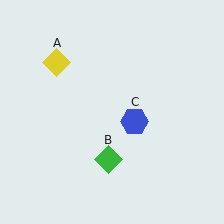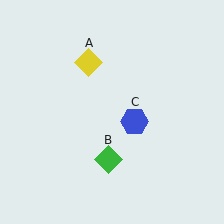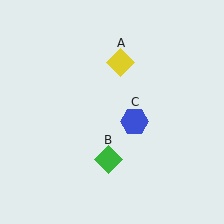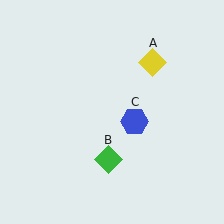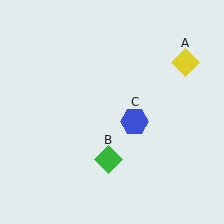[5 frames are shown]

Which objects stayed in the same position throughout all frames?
Green diamond (object B) and blue hexagon (object C) remained stationary.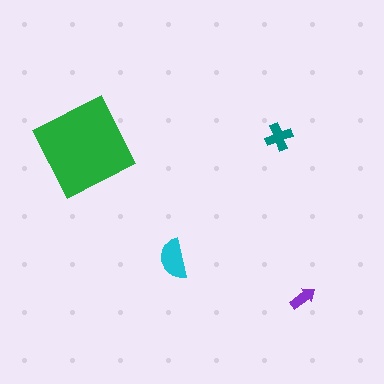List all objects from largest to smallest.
The green square, the cyan semicircle, the teal cross, the purple arrow.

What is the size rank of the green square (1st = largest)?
1st.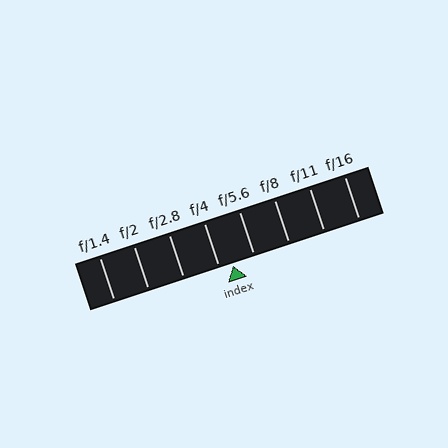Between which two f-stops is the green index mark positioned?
The index mark is between f/4 and f/5.6.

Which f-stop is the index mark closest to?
The index mark is closest to f/4.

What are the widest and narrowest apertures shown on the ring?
The widest aperture shown is f/1.4 and the narrowest is f/16.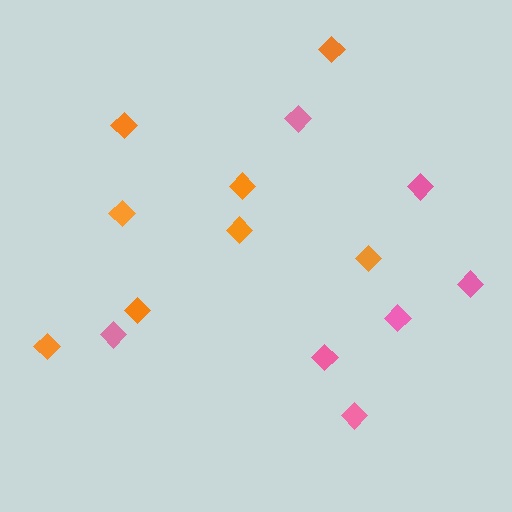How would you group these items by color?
There are 2 groups: one group of pink diamonds (7) and one group of orange diamonds (8).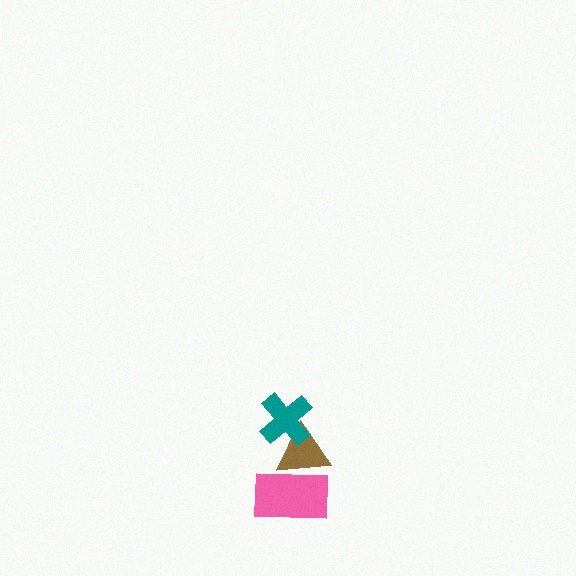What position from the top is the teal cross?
The teal cross is 1st from the top.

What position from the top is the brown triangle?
The brown triangle is 2nd from the top.